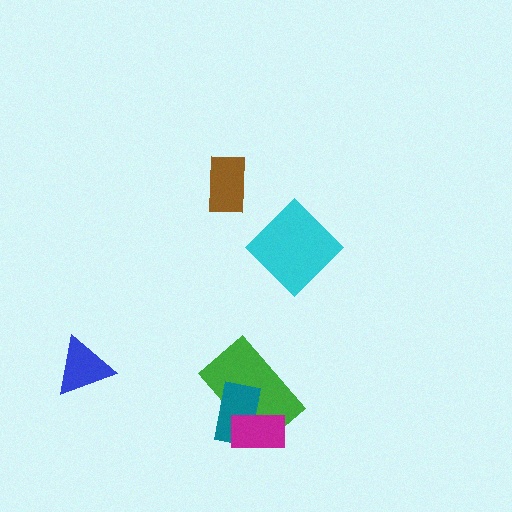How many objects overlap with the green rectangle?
2 objects overlap with the green rectangle.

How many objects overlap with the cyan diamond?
0 objects overlap with the cyan diamond.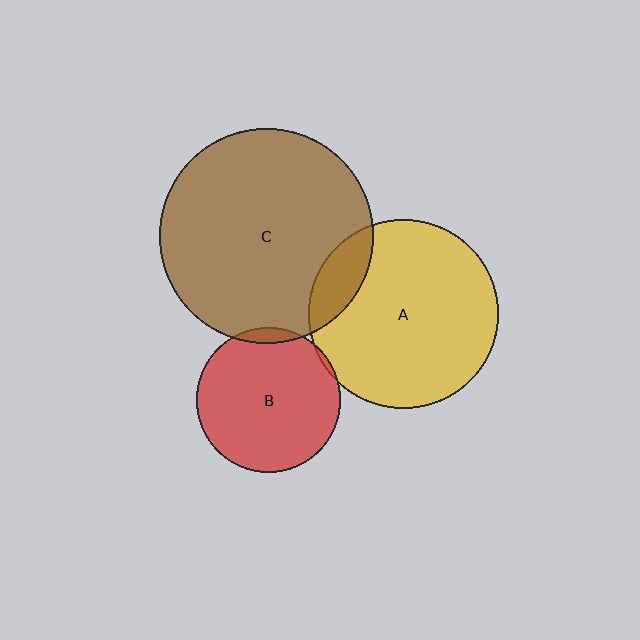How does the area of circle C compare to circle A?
Approximately 1.3 times.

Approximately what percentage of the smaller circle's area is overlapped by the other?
Approximately 5%.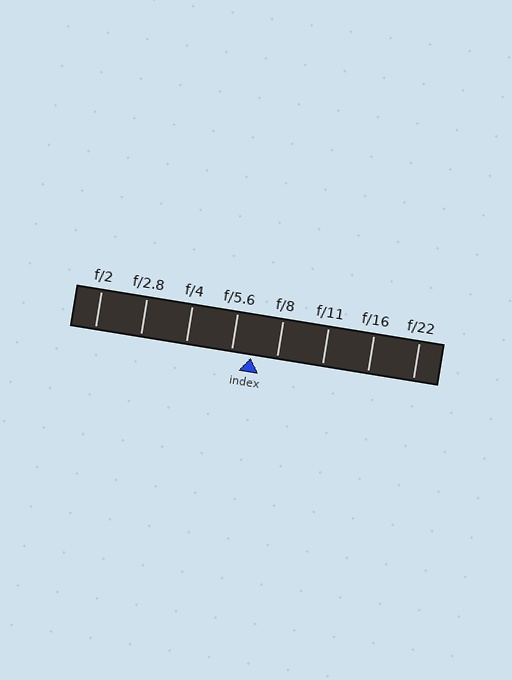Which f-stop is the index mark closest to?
The index mark is closest to f/5.6.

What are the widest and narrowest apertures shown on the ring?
The widest aperture shown is f/2 and the narrowest is f/22.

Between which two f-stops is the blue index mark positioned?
The index mark is between f/5.6 and f/8.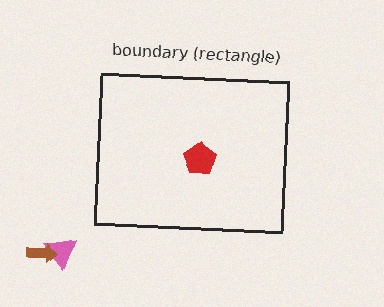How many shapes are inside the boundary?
1 inside, 2 outside.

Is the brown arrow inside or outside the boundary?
Outside.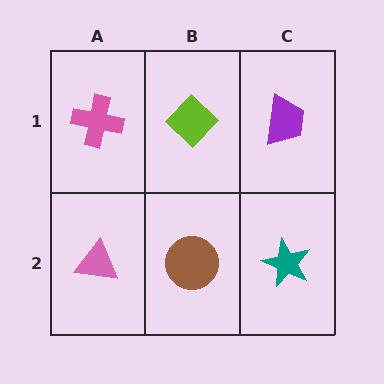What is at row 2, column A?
A pink triangle.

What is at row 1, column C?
A purple trapezoid.